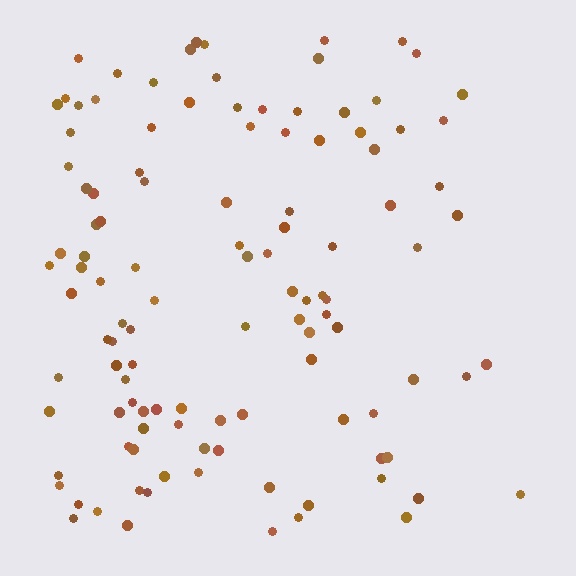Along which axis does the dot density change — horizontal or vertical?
Horizontal.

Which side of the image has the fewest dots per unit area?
The right.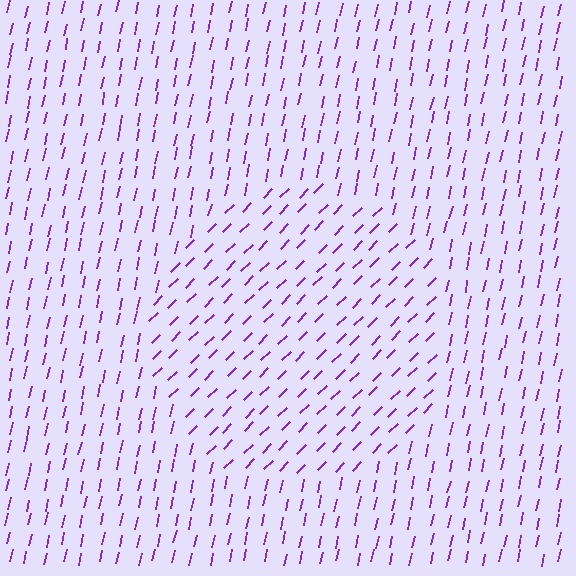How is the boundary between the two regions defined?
The boundary is defined purely by a change in line orientation (approximately 33 degrees difference). All lines are the same color and thickness.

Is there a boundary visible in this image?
Yes, there is a texture boundary formed by a change in line orientation.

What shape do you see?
I see a circle.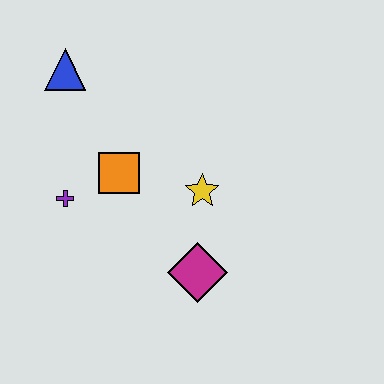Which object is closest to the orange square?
The purple cross is closest to the orange square.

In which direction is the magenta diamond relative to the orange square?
The magenta diamond is below the orange square.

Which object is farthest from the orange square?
The magenta diamond is farthest from the orange square.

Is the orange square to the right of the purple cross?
Yes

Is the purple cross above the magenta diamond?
Yes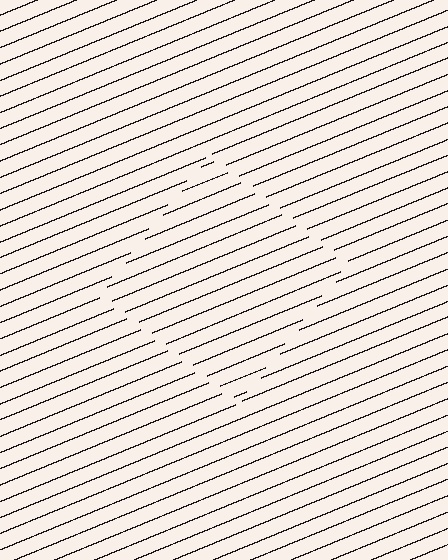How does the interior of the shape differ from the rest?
The interior of the shape contains the same grating, shifted by half a period — the contour is defined by the phase discontinuity where line-ends from the inner and outer gratings abut.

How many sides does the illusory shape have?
4 sides — the line-ends trace a square.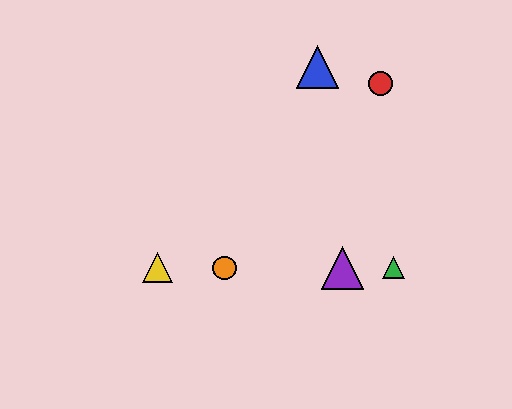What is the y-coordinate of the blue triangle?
The blue triangle is at y≈67.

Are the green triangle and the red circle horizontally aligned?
No, the green triangle is at y≈268 and the red circle is at y≈84.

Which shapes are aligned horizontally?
The green triangle, the yellow triangle, the purple triangle, the orange circle are aligned horizontally.